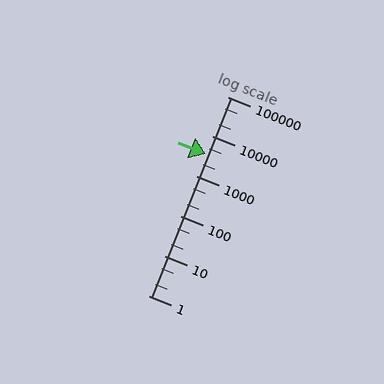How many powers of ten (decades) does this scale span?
The scale spans 5 decades, from 1 to 100000.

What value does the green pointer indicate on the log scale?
The pointer indicates approximately 3600.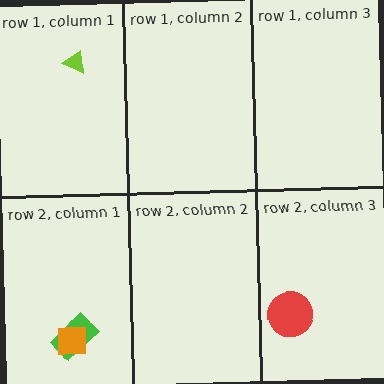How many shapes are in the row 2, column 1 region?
2.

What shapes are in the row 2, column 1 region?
The green rectangle, the orange square.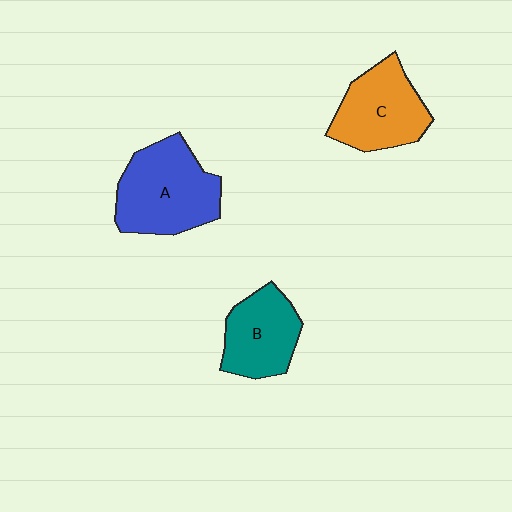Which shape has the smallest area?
Shape B (teal).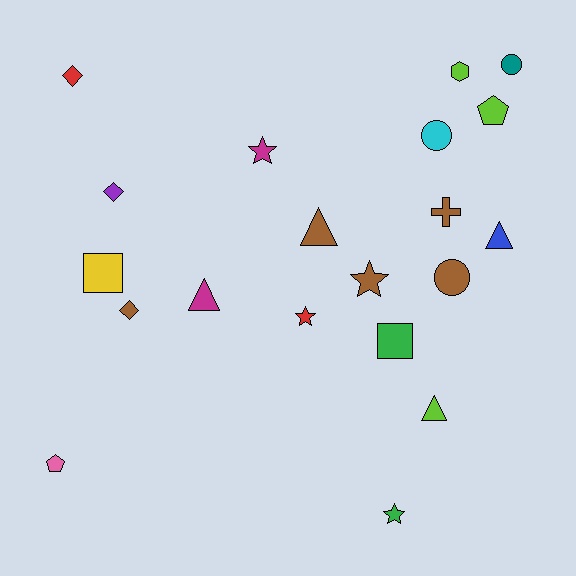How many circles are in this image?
There are 3 circles.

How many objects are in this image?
There are 20 objects.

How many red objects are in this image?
There are 2 red objects.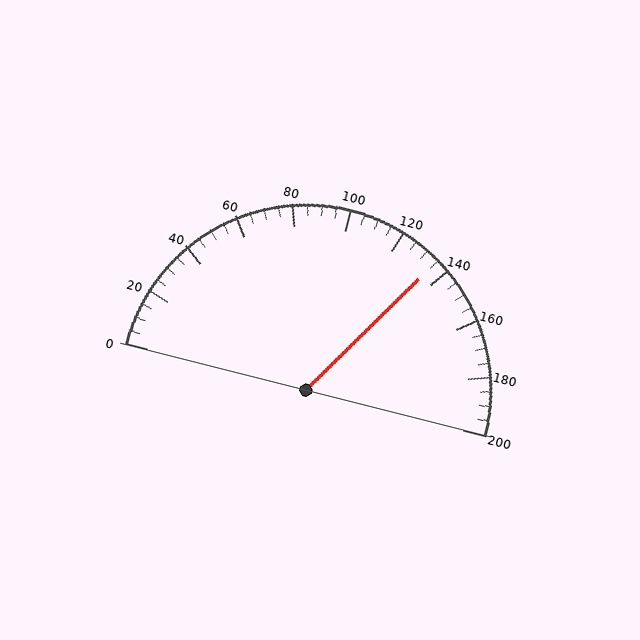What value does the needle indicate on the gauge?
The needle indicates approximately 135.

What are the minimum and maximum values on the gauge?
The gauge ranges from 0 to 200.